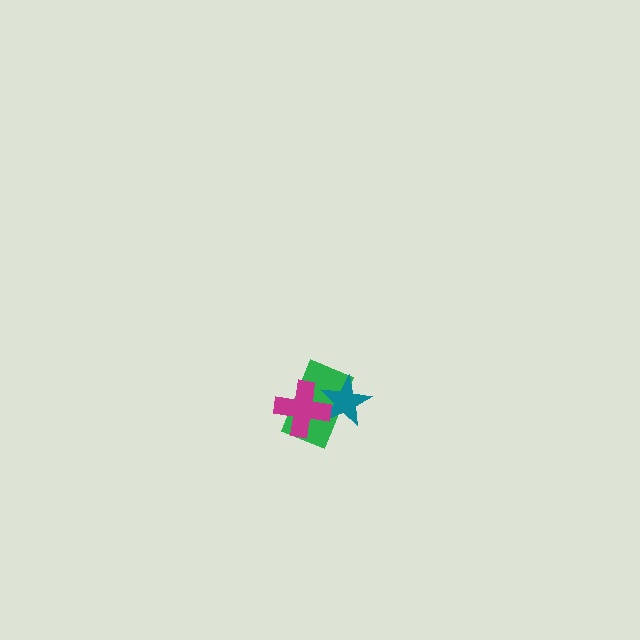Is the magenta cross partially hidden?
No, no other shape covers it.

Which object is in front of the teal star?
The magenta cross is in front of the teal star.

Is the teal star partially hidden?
Yes, it is partially covered by another shape.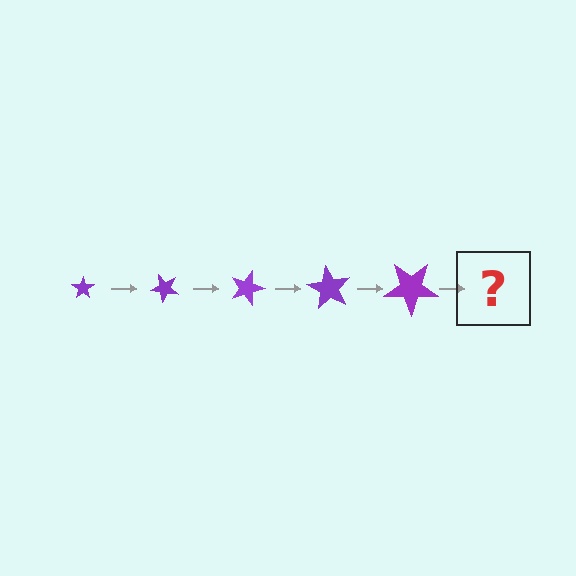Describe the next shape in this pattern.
It should be a star, larger than the previous one and rotated 225 degrees from the start.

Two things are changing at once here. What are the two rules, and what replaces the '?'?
The two rules are that the star grows larger each step and it rotates 45 degrees each step. The '?' should be a star, larger than the previous one and rotated 225 degrees from the start.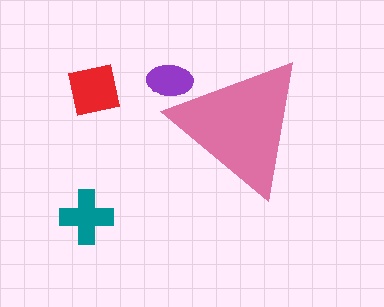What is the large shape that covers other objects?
A pink triangle.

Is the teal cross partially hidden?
No, the teal cross is fully visible.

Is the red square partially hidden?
No, the red square is fully visible.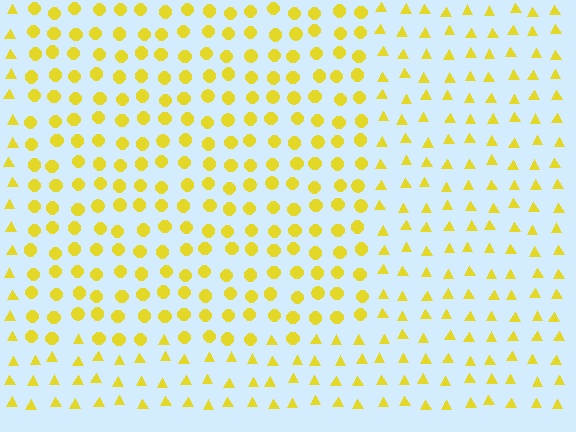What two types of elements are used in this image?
The image uses circles inside the rectangle region and triangles outside it.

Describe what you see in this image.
The image is filled with small yellow elements arranged in a uniform grid. A rectangle-shaped region contains circles, while the surrounding area contains triangles. The boundary is defined purely by the change in element shape.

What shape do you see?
I see a rectangle.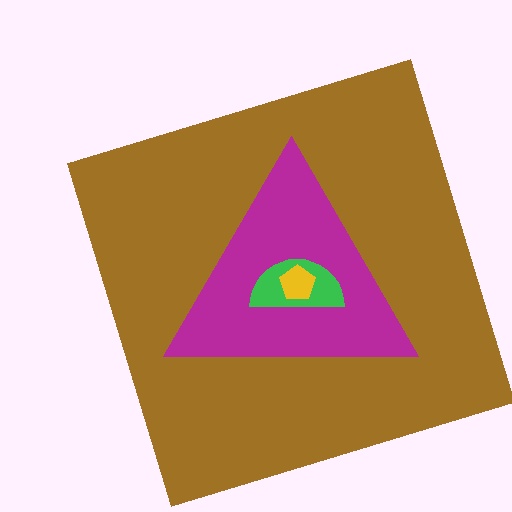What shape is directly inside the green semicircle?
The yellow pentagon.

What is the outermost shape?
The brown square.